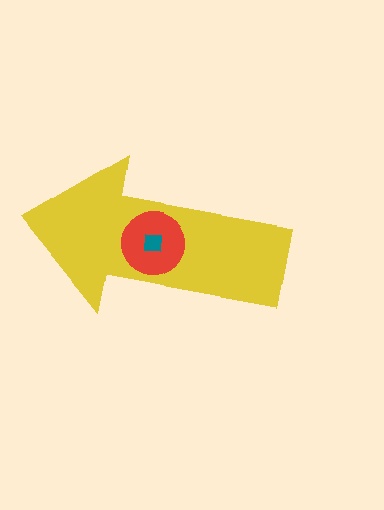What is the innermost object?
The teal square.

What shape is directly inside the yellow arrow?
The red circle.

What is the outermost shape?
The yellow arrow.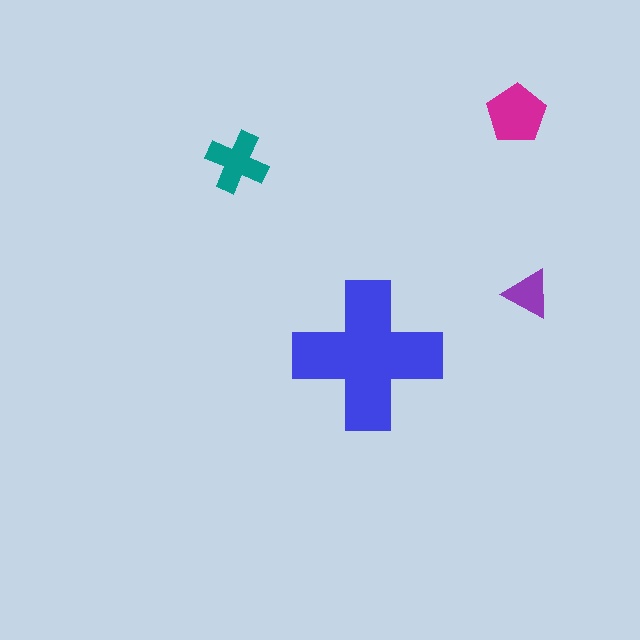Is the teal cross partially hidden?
No, the teal cross is fully visible.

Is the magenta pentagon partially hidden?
No, the magenta pentagon is fully visible.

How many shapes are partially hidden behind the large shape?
0 shapes are partially hidden.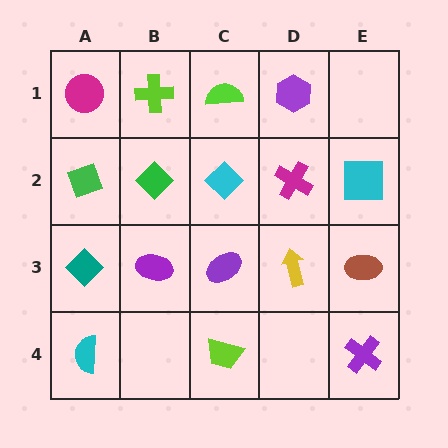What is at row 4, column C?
A lime trapezoid.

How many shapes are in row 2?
5 shapes.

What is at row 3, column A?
A teal diamond.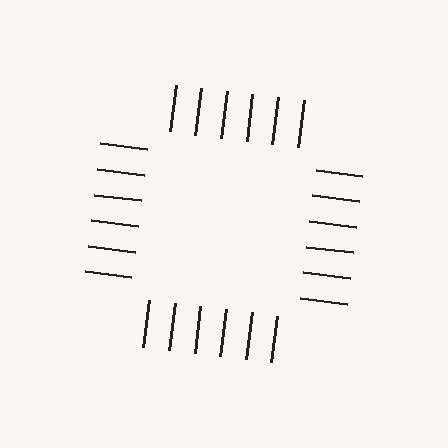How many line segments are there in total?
24 — 6 along each of the 4 edges.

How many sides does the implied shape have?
4 sides — the line-ends trace a square.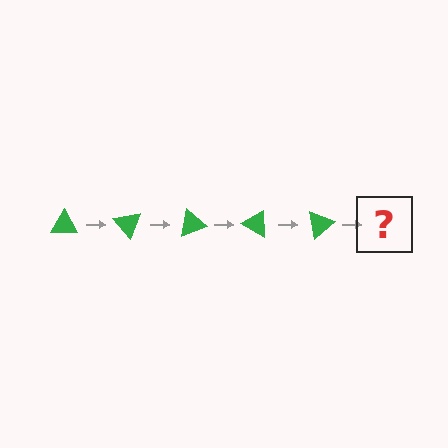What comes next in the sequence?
The next element should be a green triangle rotated 250 degrees.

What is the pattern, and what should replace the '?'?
The pattern is that the triangle rotates 50 degrees each step. The '?' should be a green triangle rotated 250 degrees.